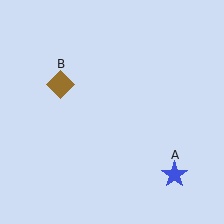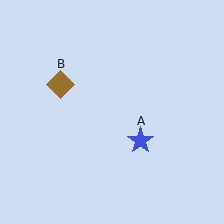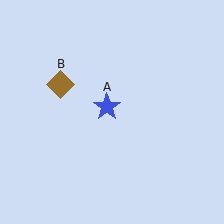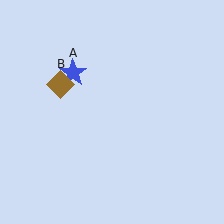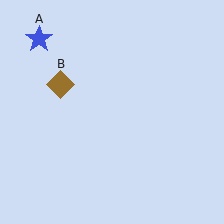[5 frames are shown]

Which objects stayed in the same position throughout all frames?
Brown diamond (object B) remained stationary.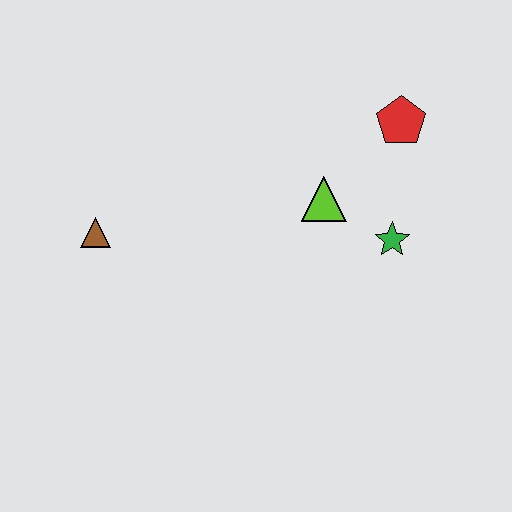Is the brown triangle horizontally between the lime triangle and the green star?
No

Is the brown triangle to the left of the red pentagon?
Yes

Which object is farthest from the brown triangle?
The red pentagon is farthest from the brown triangle.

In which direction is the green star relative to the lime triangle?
The green star is to the right of the lime triangle.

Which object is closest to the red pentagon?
The lime triangle is closest to the red pentagon.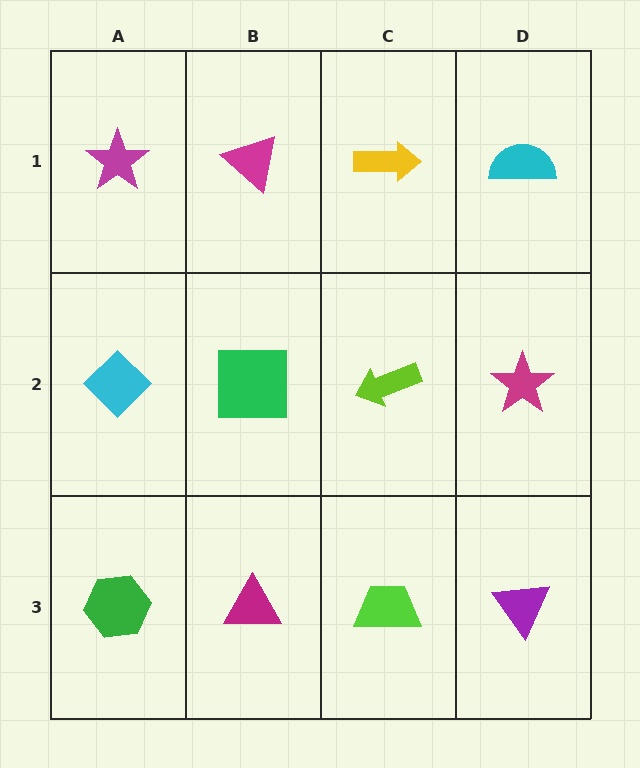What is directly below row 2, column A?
A green hexagon.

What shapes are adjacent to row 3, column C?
A lime arrow (row 2, column C), a magenta triangle (row 3, column B), a purple triangle (row 3, column D).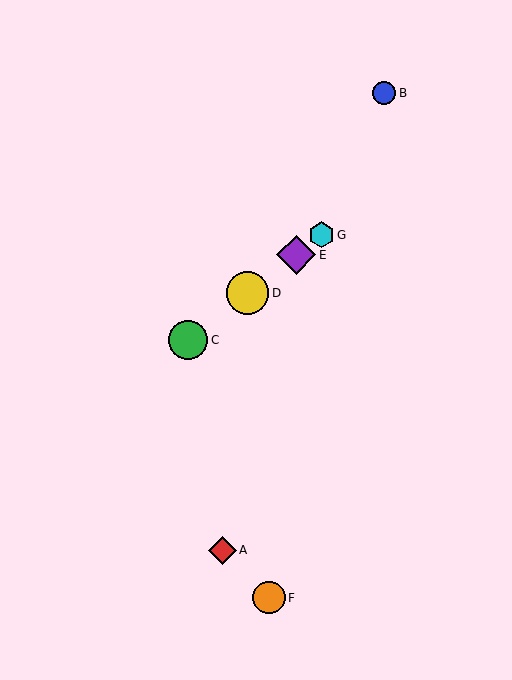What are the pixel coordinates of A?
Object A is at (222, 550).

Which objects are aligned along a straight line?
Objects C, D, E, G are aligned along a straight line.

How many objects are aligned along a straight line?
4 objects (C, D, E, G) are aligned along a straight line.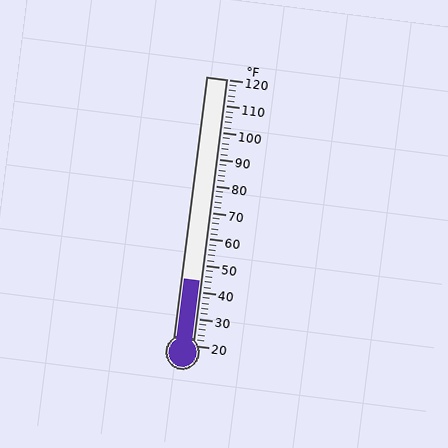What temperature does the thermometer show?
The thermometer shows approximately 44°F.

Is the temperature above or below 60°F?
The temperature is below 60°F.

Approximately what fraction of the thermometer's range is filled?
The thermometer is filled to approximately 25% of its range.